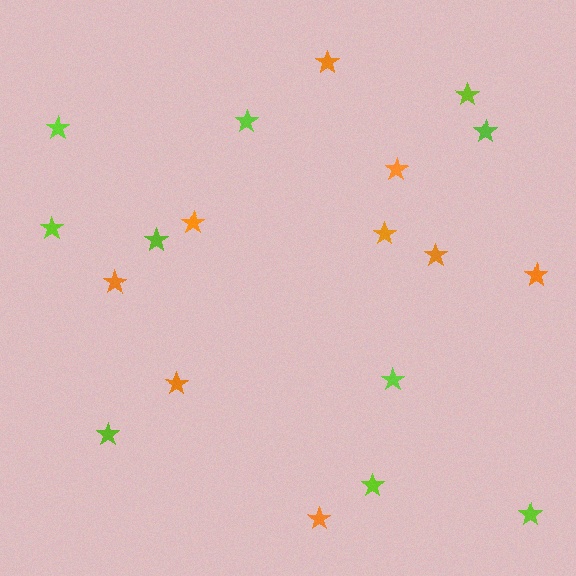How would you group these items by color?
There are 2 groups: one group of lime stars (10) and one group of orange stars (9).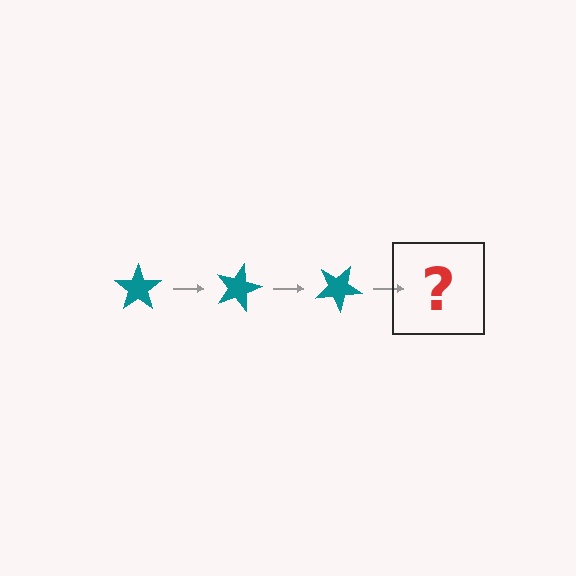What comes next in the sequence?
The next element should be a teal star rotated 45 degrees.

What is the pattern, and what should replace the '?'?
The pattern is that the star rotates 15 degrees each step. The '?' should be a teal star rotated 45 degrees.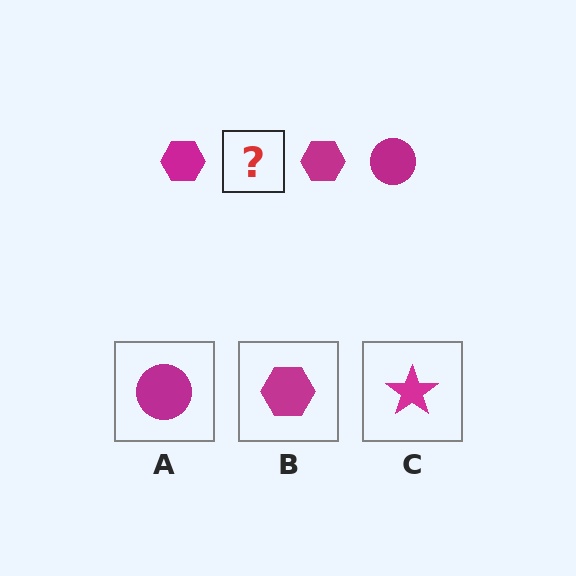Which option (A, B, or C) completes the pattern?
A.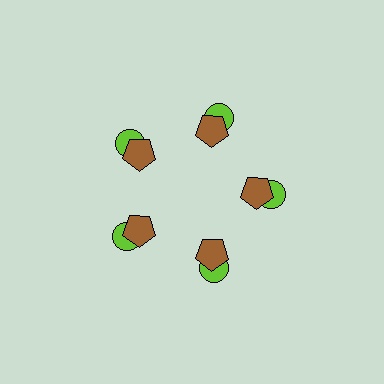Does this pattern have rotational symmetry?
Yes, this pattern has 5-fold rotational symmetry. It looks the same after rotating 72 degrees around the center.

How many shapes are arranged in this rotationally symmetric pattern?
There are 10 shapes, arranged in 5 groups of 2.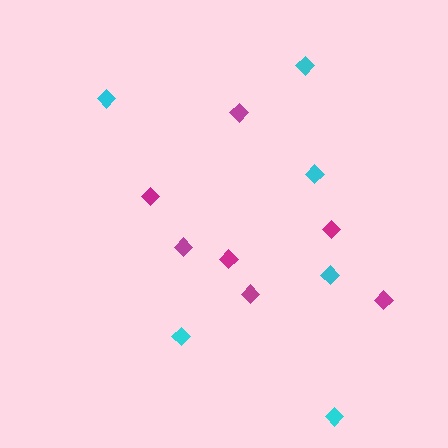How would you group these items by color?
There are 2 groups: one group of cyan diamonds (6) and one group of magenta diamonds (7).